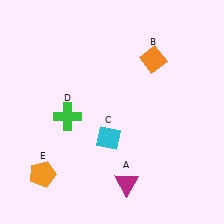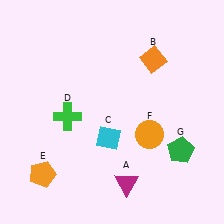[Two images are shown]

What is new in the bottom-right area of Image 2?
An orange circle (F) was added in the bottom-right area of Image 2.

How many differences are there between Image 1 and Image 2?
There are 2 differences between the two images.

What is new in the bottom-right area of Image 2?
A green pentagon (G) was added in the bottom-right area of Image 2.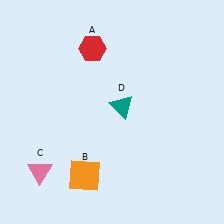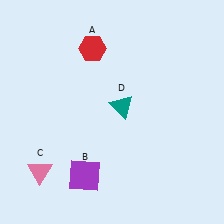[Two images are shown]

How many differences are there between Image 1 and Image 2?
There is 1 difference between the two images.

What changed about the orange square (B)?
In Image 1, B is orange. In Image 2, it changed to purple.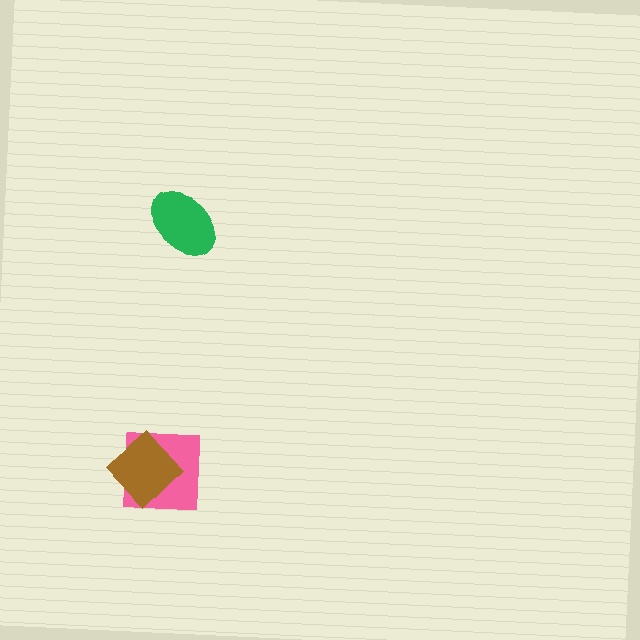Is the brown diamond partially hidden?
No, no other shape covers it.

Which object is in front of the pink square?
The brown diamond is in front of the pink square.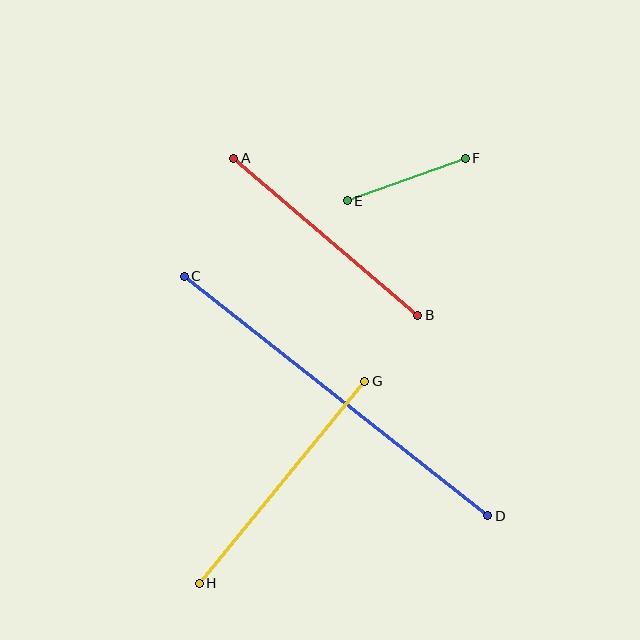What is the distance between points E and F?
The distance is approximately 125 pixels.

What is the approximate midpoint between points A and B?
The midpoint is at approximately (326, 237) pixels.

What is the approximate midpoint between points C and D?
The midpoint is at approximately (336, 396) pixels.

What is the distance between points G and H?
The distance is approximately 261 pixels.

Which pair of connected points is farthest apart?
Points C and D are farthest apart.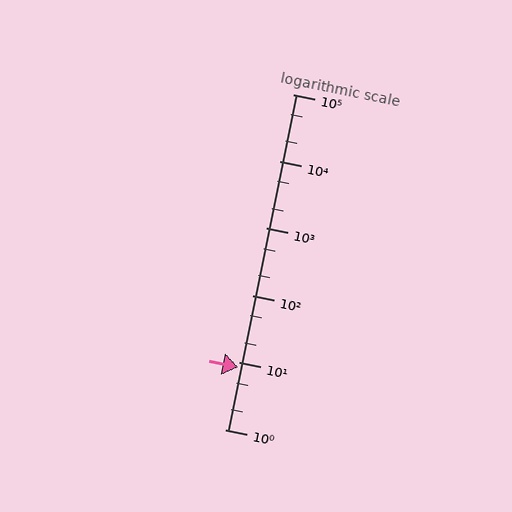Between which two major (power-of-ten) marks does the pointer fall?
The pointer is between 1 and 10.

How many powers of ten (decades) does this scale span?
The scale spans 5 decades, from 1 to 100000.